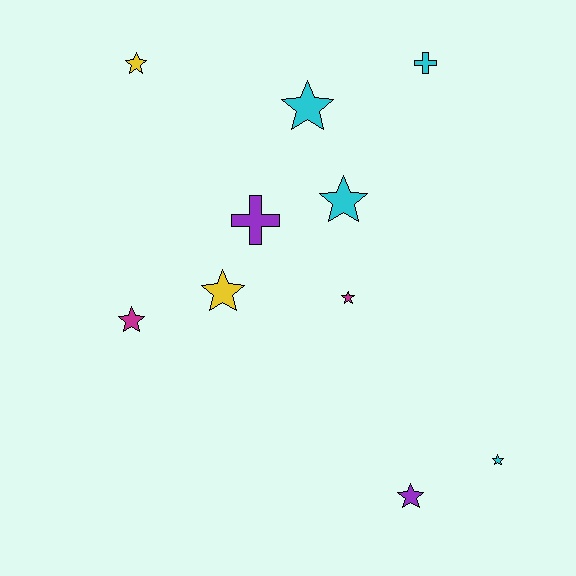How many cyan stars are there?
There are 3 cyan stars.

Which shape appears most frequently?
Star, with 8 objects.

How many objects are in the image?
There are 10 objects.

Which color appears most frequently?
Cyan, with 4 objects.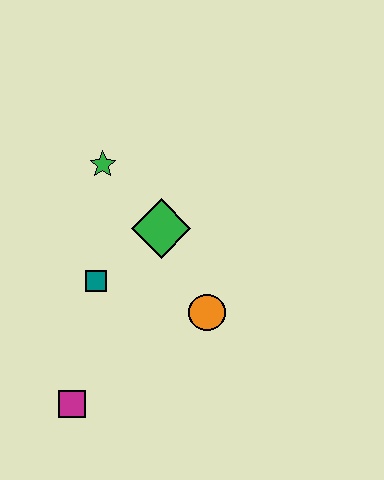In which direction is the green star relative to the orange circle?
The green star is above the orange circle.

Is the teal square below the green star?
Yes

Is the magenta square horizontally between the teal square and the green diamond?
No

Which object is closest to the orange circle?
The green diamond is closest to the orange circle.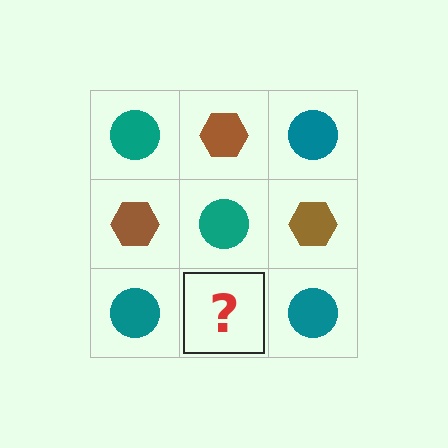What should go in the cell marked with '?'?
The missing cell should contain a brown hexagon.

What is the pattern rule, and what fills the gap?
The rule is that it alternates teal circle and brown hexagon in a checkerboard pattern. The gap should be filled with a brown hexagon.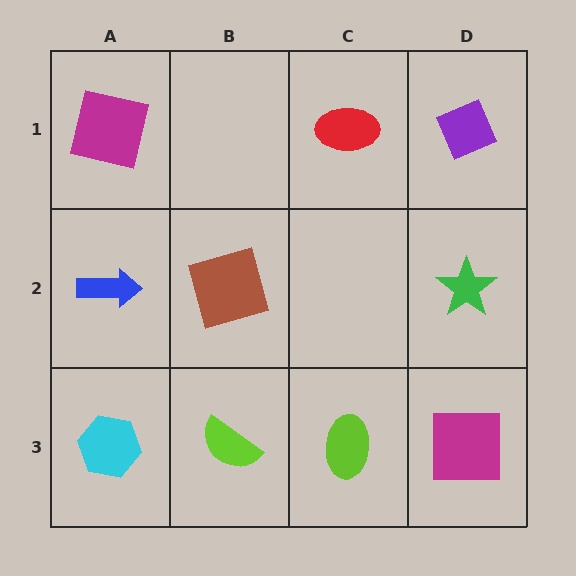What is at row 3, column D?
A magenta square.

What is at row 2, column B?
A brown square.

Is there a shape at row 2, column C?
No, that cell is empty.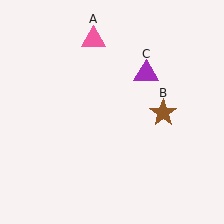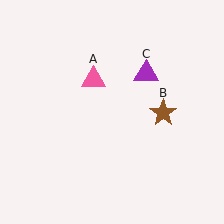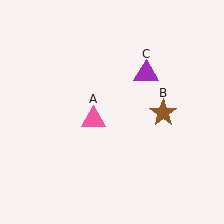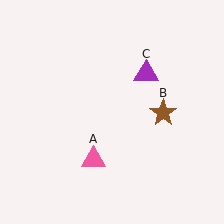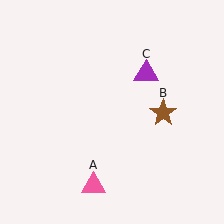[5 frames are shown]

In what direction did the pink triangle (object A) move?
The pink triangle (object A) moved down.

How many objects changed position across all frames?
1 object changed position: pink triangle (object A).